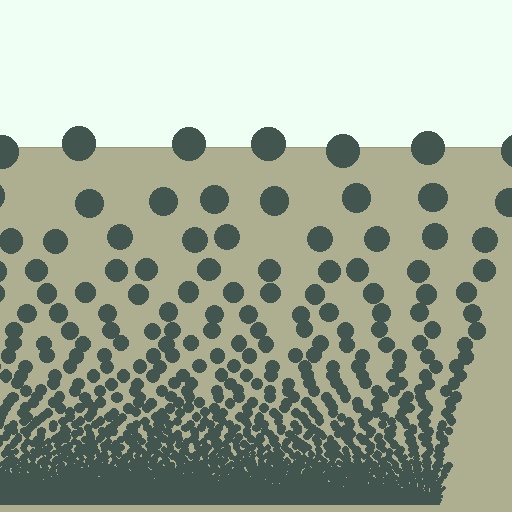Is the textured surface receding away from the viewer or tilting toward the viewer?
The surface appears to tilt toward the viewer. Texture elements get larger and sparser toward the top.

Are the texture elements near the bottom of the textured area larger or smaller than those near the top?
Smaller. The gradient is inverted — elements near the bottom are smaller and denser.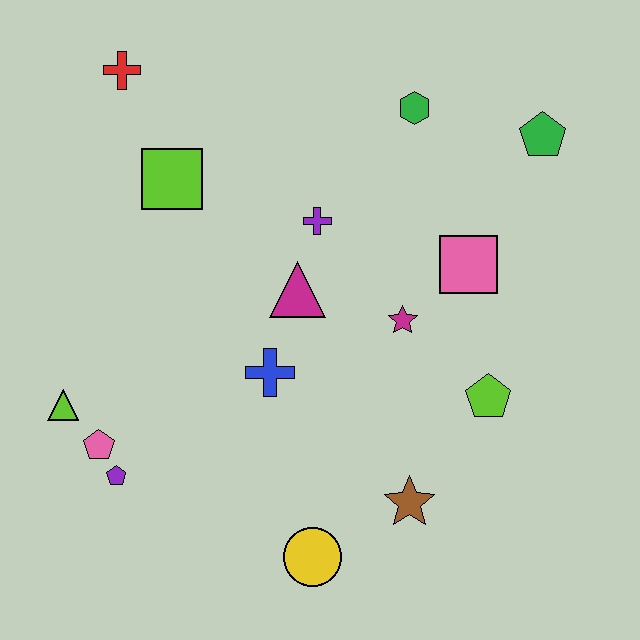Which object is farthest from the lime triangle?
The green pentagon is farthest from the lime triangle.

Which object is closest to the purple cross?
The magenta triangle is closest to the purple cross.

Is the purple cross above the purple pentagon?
Yes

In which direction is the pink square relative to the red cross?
The pink square is to the right of the red cross.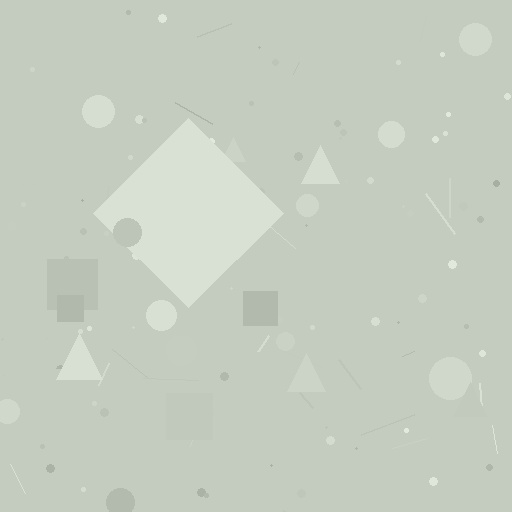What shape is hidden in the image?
A diamond is hidden in the image.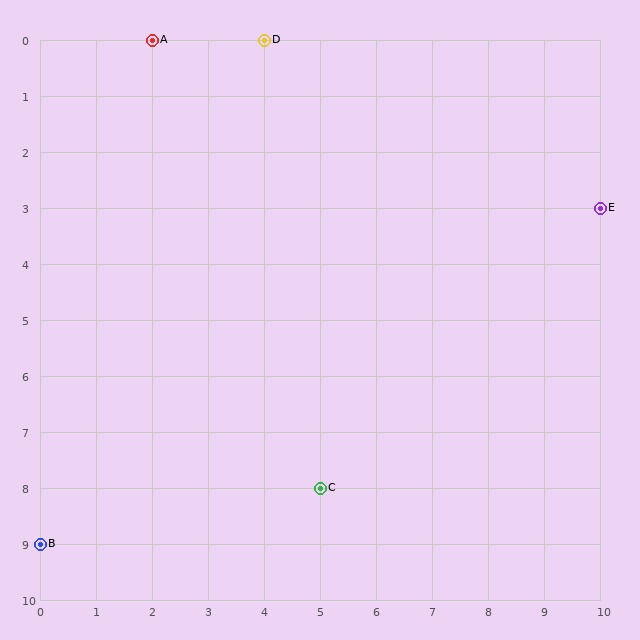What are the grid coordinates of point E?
Point E is at grid coordinates (10, 3).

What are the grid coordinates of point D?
Point D is at grid coordinates (4, 0).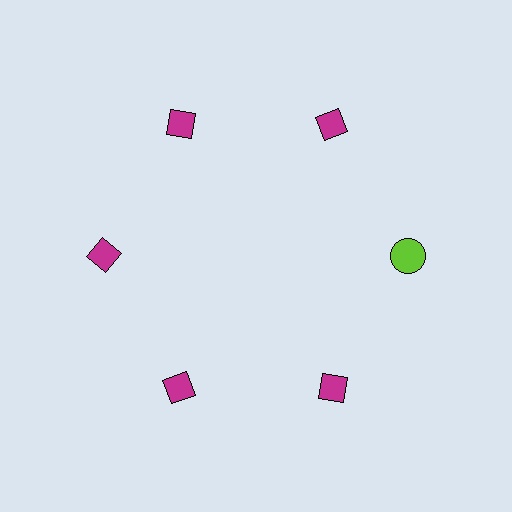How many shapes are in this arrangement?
There are 6 shapes arranged in a ring pattern.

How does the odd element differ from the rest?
It differs in both color (lime instead of magenta) and shape (circle instead of diamond).